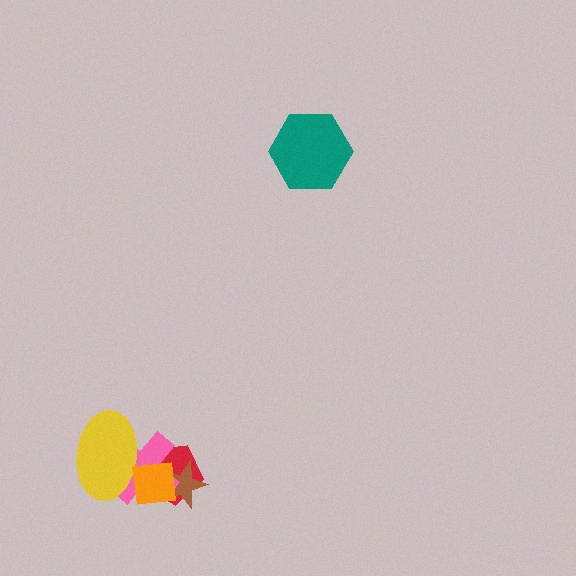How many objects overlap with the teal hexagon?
0 objects overlap with the teal hexagon.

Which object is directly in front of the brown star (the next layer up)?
The pink cross is directly in front of the brown star.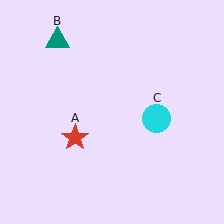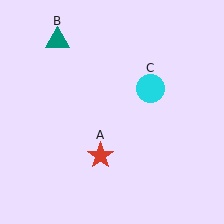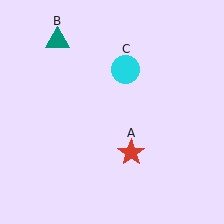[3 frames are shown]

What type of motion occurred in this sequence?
The red star (object A), cyan circle (object C) rotated counterclockwise around the center of the scene.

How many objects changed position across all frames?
2 objects changed position: red star (object A), cyan circle (object C).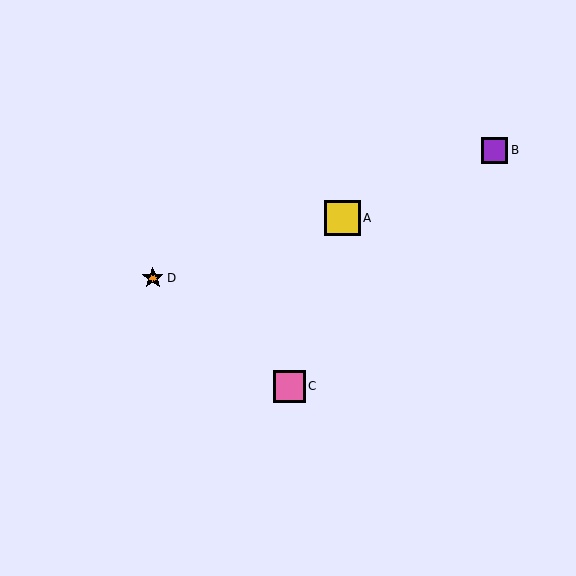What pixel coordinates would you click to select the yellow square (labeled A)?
Click at (342, 218) to select the yellow square A.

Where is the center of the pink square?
The center of the pink square is at (289, 386).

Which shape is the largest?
The yellow square (labeled A) is the largest.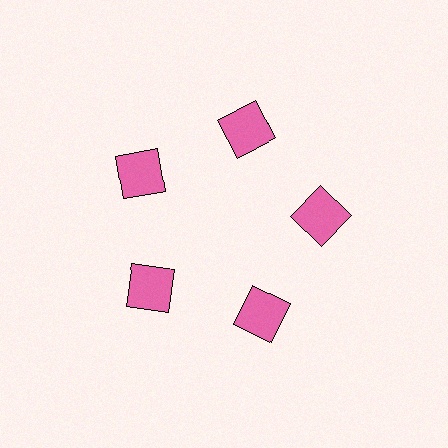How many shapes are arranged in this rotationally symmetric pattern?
There are 5 shapes, arranged in 5 groups of 1.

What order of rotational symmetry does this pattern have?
This pattern has 5-fold rotational symmetry.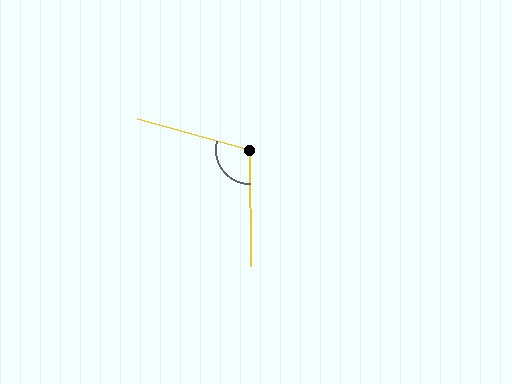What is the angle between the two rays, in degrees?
Approximately 106 degrees.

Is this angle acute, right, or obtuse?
It is obtuse.